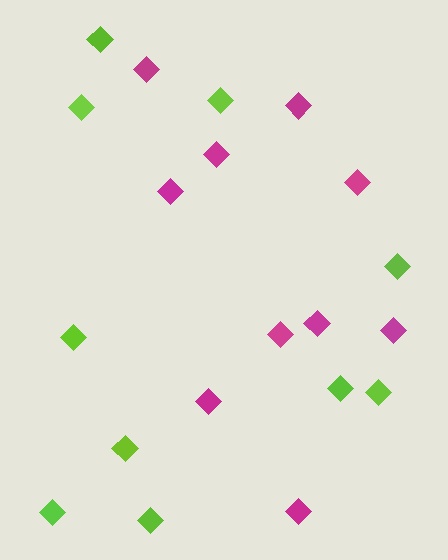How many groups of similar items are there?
There are 2 groups: one group of magenta diamonds (10) and one group of lime diamonds (10).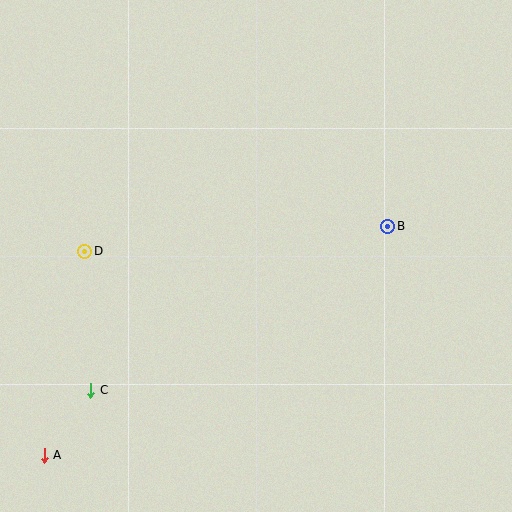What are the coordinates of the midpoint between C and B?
The midpoint between C and B is at (239, 308).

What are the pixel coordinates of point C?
Point C is at (91, 390).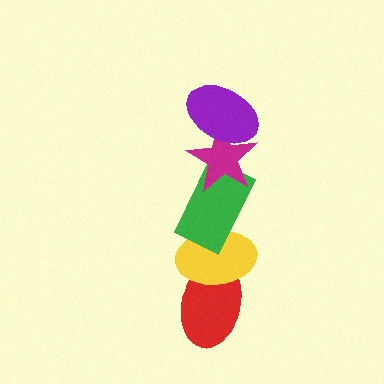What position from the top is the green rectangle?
The green rectangle is 3rd from the top.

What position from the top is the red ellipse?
The red ellipse is 5th from the top.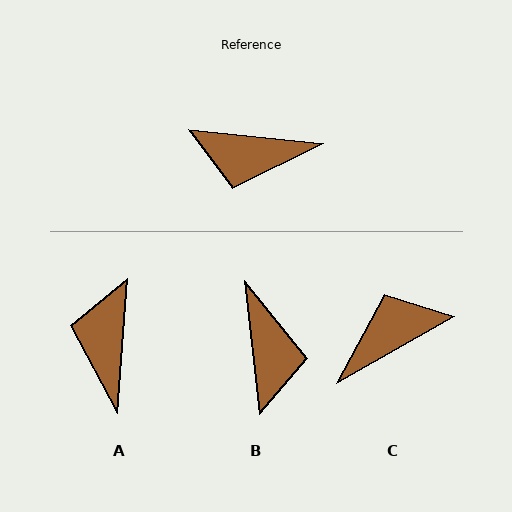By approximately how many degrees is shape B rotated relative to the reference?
Approximately 102 degrees counter-clockwise.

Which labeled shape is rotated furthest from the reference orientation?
C, about 144 degrees away.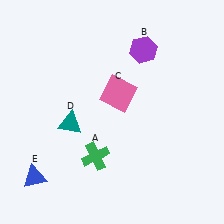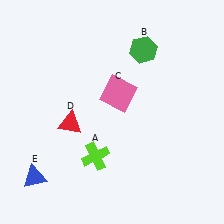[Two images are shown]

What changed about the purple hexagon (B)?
In Image 1, B is purple. In Image 2, it changed to green.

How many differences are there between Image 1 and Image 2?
There are 3 differences between the two images.